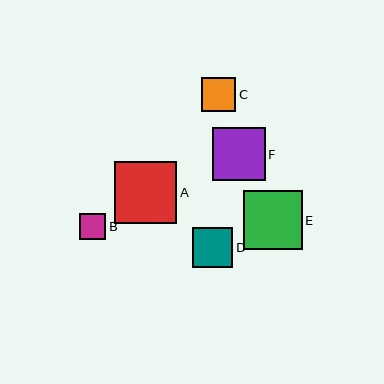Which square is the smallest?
Square B is the smallest with a size of approximately 26 pixels.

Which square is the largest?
Square A is the largest with a size of approximately 63 pixels.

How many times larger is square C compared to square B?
Square C is approximately 1.3 times the size of square B.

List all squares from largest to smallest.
From largest to smallest: A, E, F, D, C, B.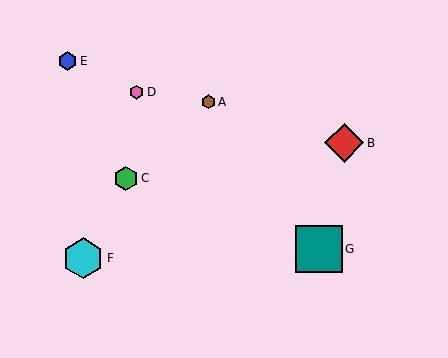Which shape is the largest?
The teal square (labeled G) is the largest.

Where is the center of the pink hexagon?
The center of the pink hexagon is at (137, 92).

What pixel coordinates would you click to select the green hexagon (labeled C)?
Click at (126, 178) to select the green hexagon C.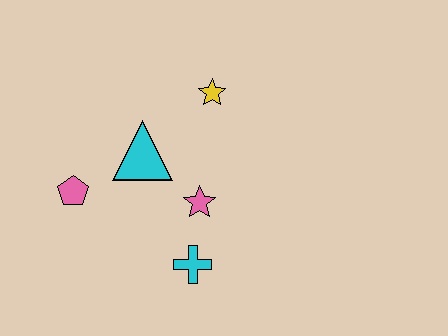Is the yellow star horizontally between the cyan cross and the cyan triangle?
No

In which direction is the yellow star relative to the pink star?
The yellow star is above the pink star.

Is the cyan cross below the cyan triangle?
Yes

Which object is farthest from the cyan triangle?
The cyan cross is farthest from the cyan triangle.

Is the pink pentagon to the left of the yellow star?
Yes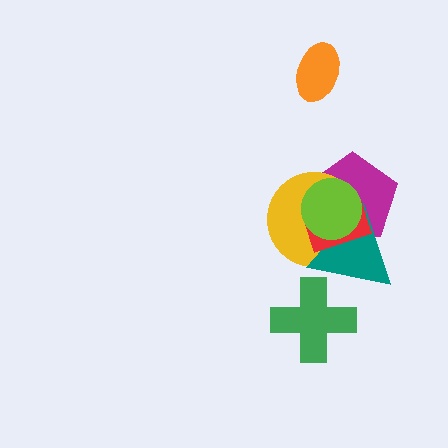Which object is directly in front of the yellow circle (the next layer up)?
The teal triangle is directly in front of the yellow circle.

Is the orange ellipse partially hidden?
No, no other shape covers it.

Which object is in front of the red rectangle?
The lime circle is in front of the red rectangle.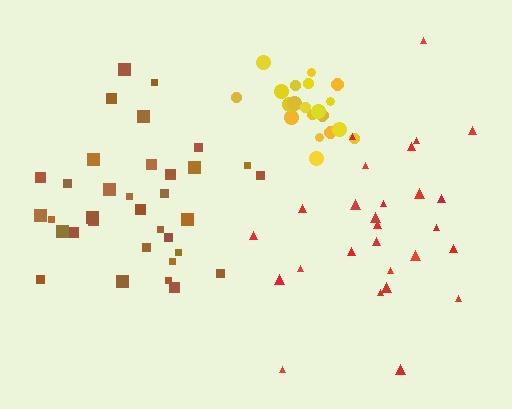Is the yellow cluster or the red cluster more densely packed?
Yellow.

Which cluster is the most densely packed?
Yellow.